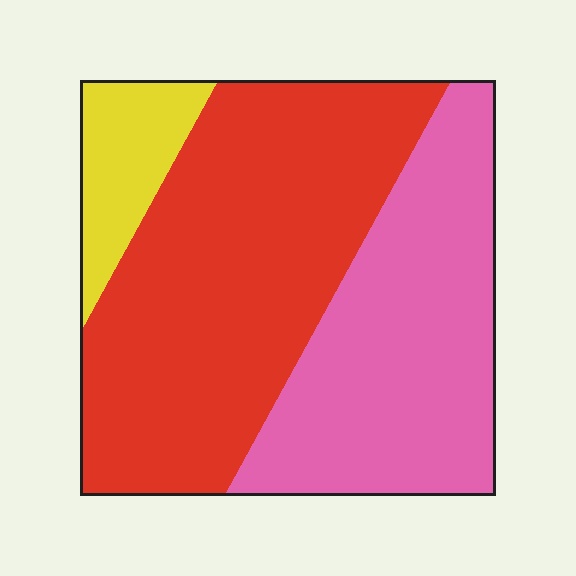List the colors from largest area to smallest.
From largest to smallest: red, pink, yellow.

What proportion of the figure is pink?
Pink takes up about three eighths (3/8) of the figure.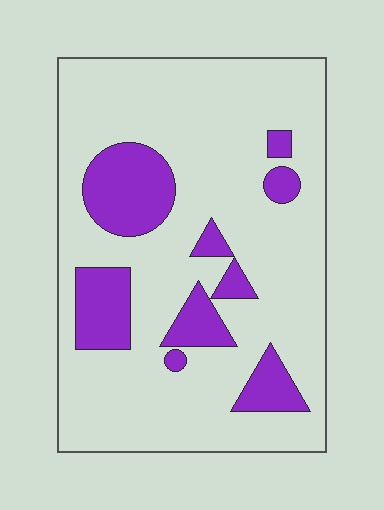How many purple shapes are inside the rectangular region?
9.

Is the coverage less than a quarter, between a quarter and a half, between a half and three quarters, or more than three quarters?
Less than a quarter.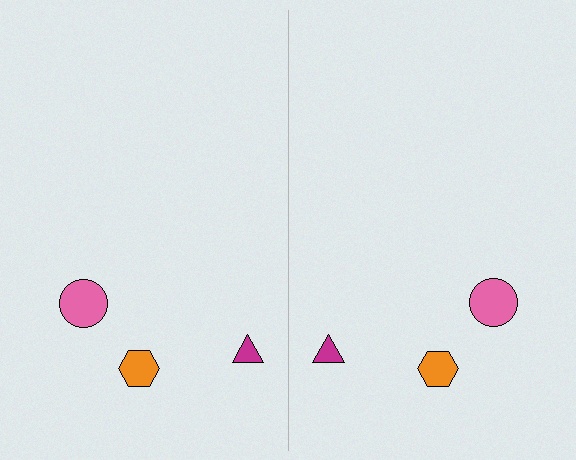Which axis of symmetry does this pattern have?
The pattern has a vertical axis of symmetry running through the center of the image.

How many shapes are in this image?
There are 6 shapes in this image.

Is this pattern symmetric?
Yes, this pattern has bilateral (reflection) symmetry.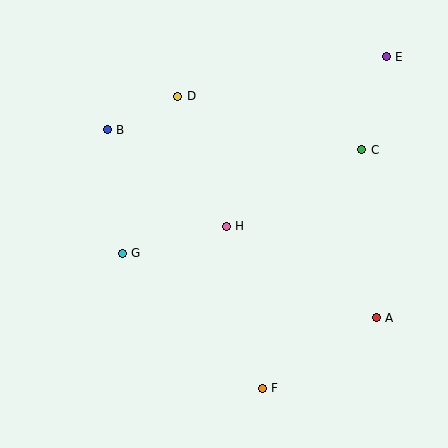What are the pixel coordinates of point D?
Point D is at (178, 96).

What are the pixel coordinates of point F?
Point F is at (262, 388).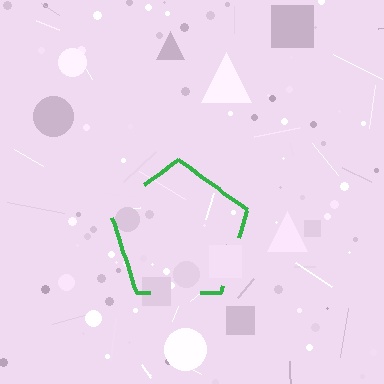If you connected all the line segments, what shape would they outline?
They would outline a pentagon.